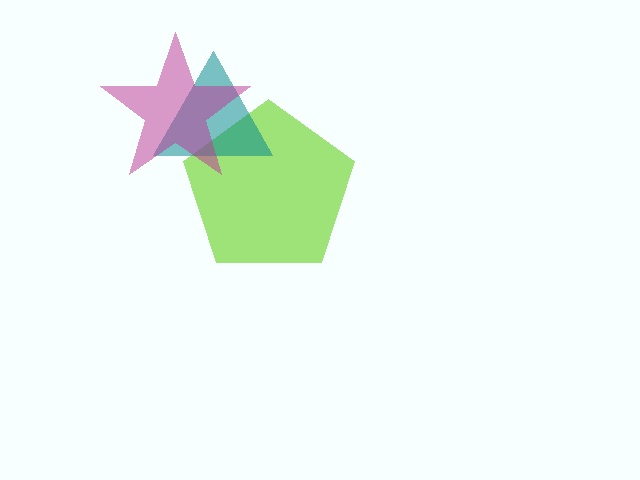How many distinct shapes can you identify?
There are 3 distinct shapes: a lime pentagon, a teal triangle, a magenta star.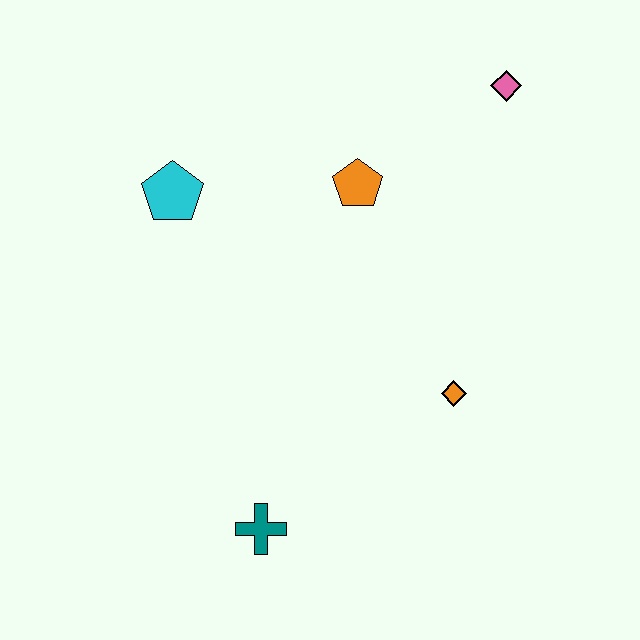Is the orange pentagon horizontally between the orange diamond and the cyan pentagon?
Yes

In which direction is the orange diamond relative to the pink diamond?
The orange diamond is below the pink diamond.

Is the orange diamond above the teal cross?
Yes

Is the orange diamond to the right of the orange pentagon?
Yes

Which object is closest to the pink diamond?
The orange pentagon is closest to the pink diamond.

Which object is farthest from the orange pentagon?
The teal cross is farthest from the orange pentagon.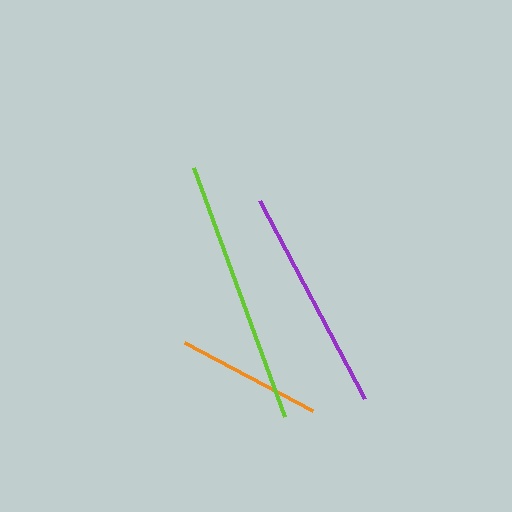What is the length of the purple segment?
The purple segment is approximately 224 pixels long.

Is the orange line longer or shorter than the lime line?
The lime line is longer than the orange line.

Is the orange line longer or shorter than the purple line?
The purple line is longer than the orange line.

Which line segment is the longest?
The lime line is the longest at approximately 265 pixels.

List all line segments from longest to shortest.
From longest to shortest: lime, purple, orange.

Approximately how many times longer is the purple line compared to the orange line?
The purple line is approximately 1.5 times the length of the orange line.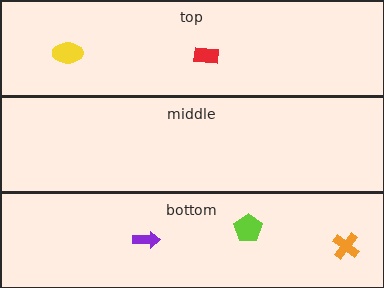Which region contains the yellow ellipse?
The top region.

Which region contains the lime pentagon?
The bottom region.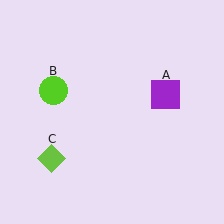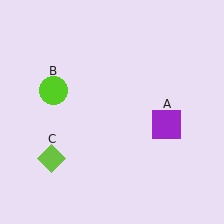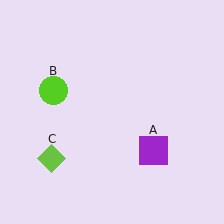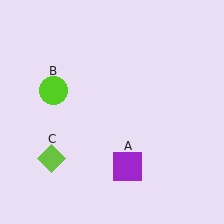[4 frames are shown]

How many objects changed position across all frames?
1 object changed position: purple square (object A).